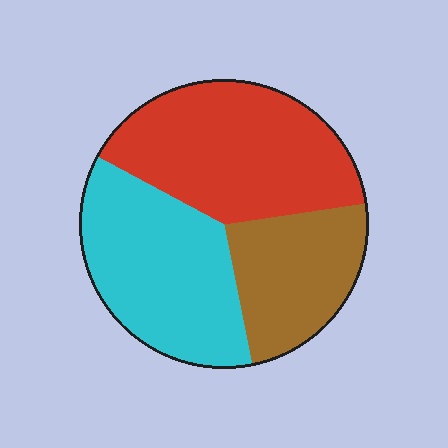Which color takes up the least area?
Brown, at roughly 25%.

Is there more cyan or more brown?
Cyan.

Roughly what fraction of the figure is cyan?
Cyan covers 36% of the figure.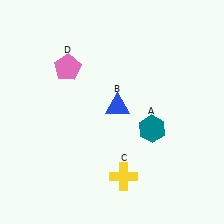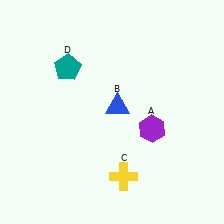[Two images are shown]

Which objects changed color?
A changed from teal to purple. D changed from pink to teal.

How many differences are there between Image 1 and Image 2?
There are 2 differences between the two images.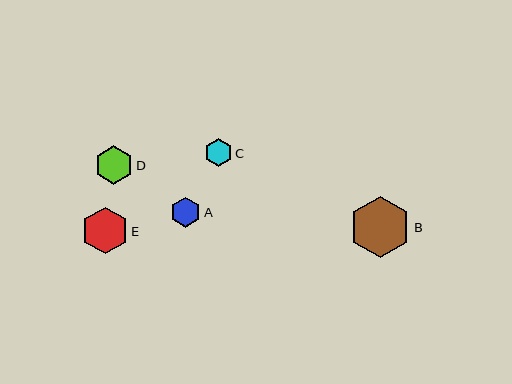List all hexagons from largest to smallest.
From largest to smallest: B, E, D, A, C.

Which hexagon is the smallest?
Hexagon C is the smallest with a size of approximately 27 pixels.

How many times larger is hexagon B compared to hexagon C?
Hexagon B is approximately 2.2 times the size of hexagon C.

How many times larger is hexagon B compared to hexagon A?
Hexagon B is approximately 2.0 times the size of hexagon A.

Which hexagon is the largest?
Hexagon B is the largest with a size of approximately 61 pixels.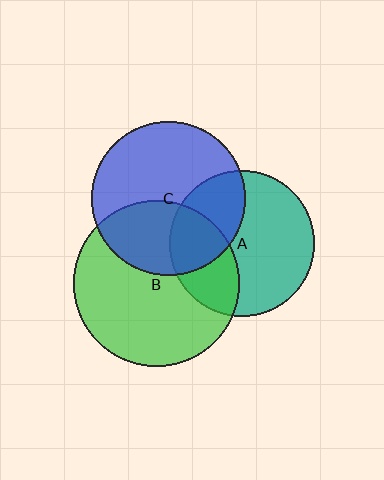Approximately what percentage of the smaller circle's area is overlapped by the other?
Approximately 35%.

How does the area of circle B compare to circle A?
Approximately 1.3 times.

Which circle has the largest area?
Circle B (green).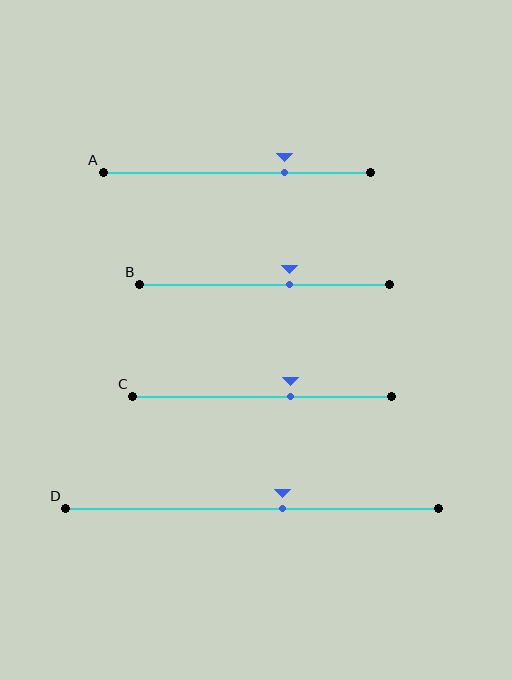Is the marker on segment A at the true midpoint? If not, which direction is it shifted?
No, the marker on segment A is shifted to the right by about 18% of the segment length.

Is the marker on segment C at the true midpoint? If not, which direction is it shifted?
No, the marker on segment C is shifted to the right by about 11% of the segment length.